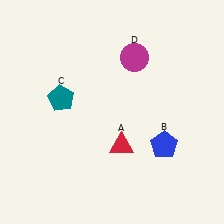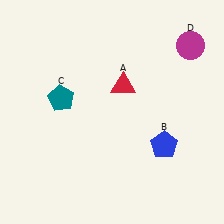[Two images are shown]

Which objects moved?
The objects that moved are: the red triangle (A), the magenta circle (D).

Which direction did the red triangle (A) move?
The red triangle (A) moved up.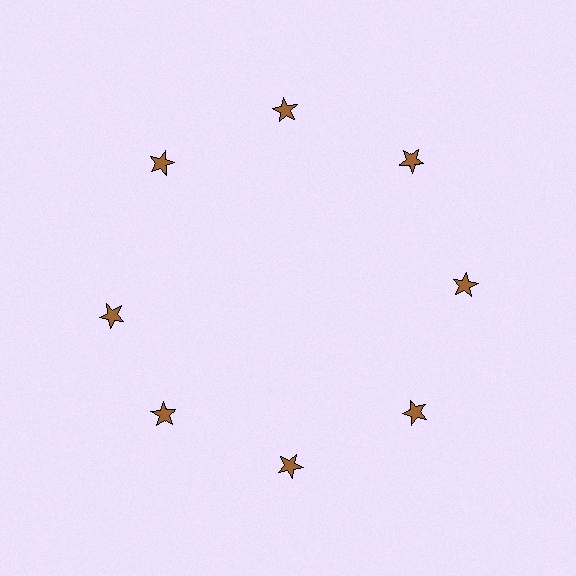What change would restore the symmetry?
The symmetry would be restored by rotating it back into even spacing with its neighbors so that all 8 stars sit at equal angles and equal distance from the center.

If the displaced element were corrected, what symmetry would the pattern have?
It would have 8-fold rotational symmetry — the pattern would map onto itself every 45 degrees.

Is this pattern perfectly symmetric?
No. The 8 brown stars are arranged in a ring, but one element near the 9 o'clock position is rotated out of alignment along the ring, breaking the 8-fold rotational symmetry.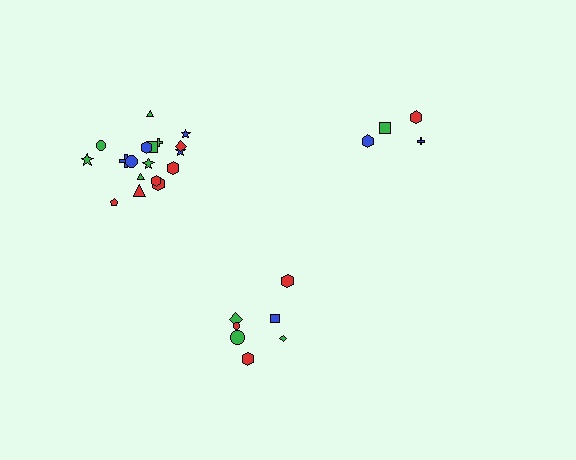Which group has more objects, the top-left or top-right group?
The top-left group.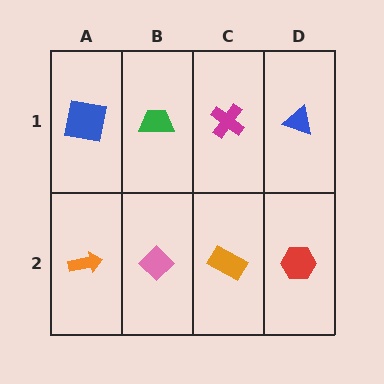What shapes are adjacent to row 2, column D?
A blue triangle (row 1, column D), an orange rectangle (row 2, column C).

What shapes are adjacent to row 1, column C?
An orange rectangle (row 2, column C), a green trapezoid (row 1, column B), a blue triangle (row 1, column D).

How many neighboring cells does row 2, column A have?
2.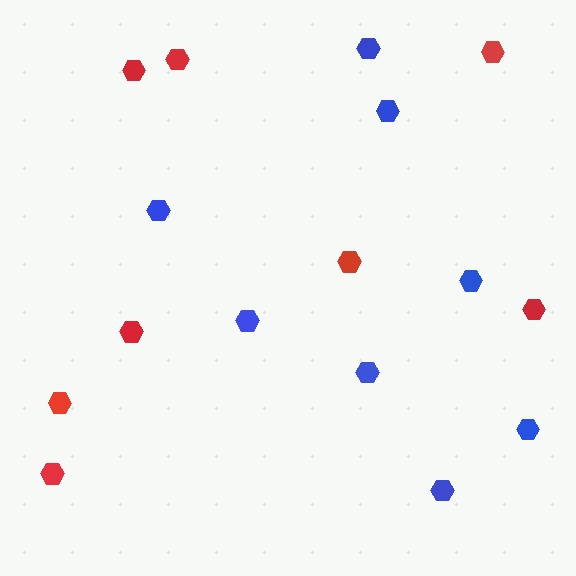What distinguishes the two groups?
There are 2 groups: one group of red hexagons (8) and one group of blue hexagons (8).